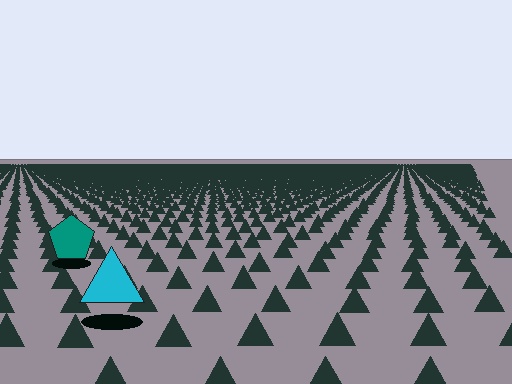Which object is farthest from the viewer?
The teal pentagon is farthest from the viewer. It appears smaller and the ground texture around it is denser.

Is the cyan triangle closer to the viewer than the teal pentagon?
Yes. The cyan triangle is closer — you can tell from the texture gradient: the ground texture is coarser near it.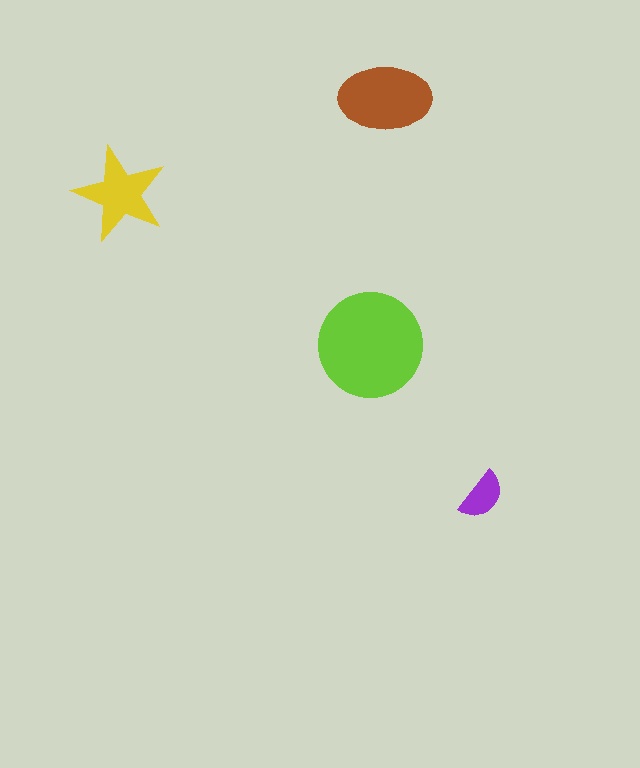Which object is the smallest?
The purple semicircle.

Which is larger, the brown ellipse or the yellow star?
The brown ellipse.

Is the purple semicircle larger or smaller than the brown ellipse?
Smaller.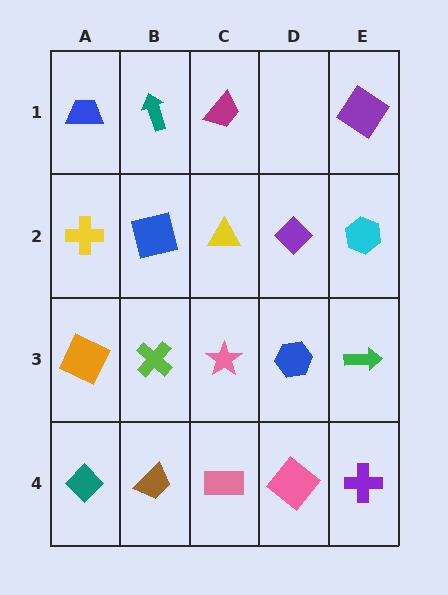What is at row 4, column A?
A teal diamond.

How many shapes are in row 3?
5 shapes.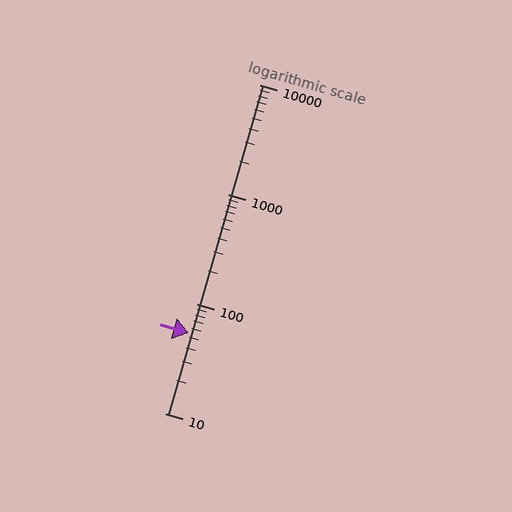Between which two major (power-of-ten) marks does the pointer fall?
The pointer is between 10 and 100.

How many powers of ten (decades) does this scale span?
The scale spans 3 decades, from 10 to 10000.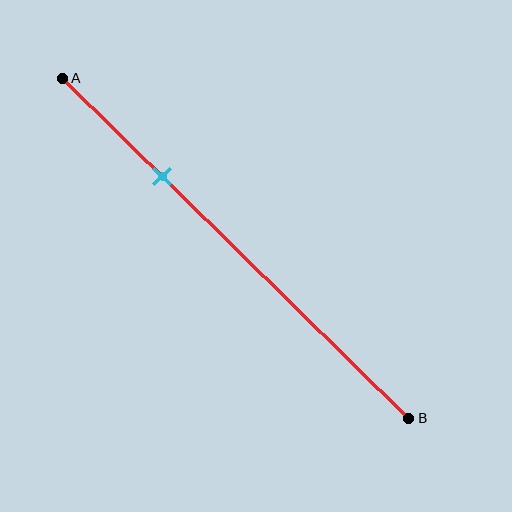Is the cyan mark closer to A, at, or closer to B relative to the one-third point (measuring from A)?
The cyan mark is closer to point A than the one-third point of segment AB.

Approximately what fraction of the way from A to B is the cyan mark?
The cyan mark is approximately 30% of the way from A to B.